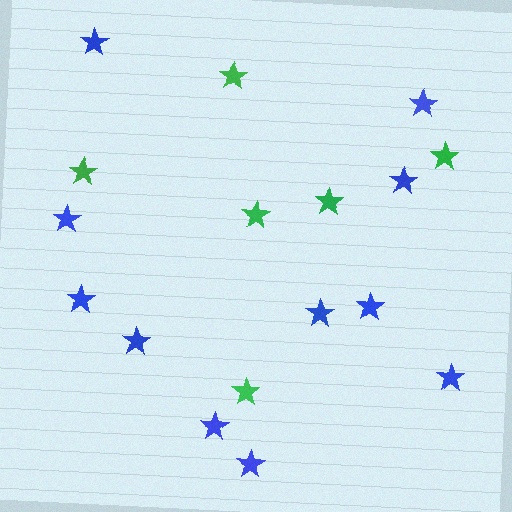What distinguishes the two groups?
There are 2 groups: one group of blue stars (11) and one group of green stars (6).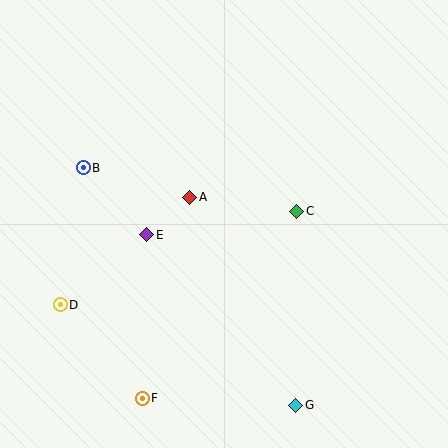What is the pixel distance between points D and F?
The distance between D and F is 124 pixels.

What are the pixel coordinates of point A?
Point A is at (190, 197).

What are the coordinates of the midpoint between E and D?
The midpoint between E and D is at (104, 270).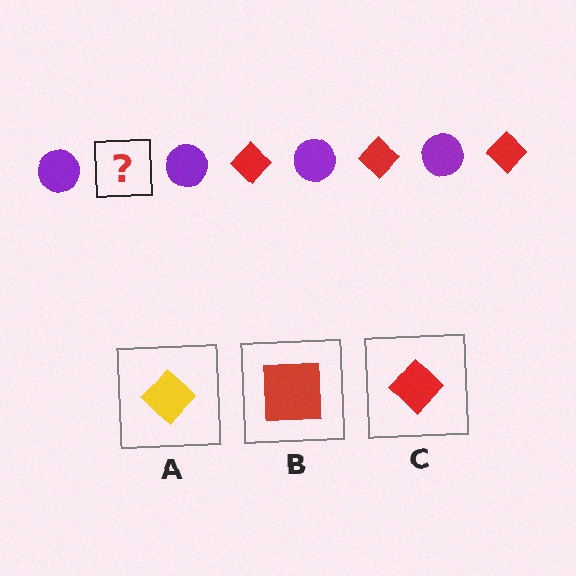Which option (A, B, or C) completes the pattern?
C.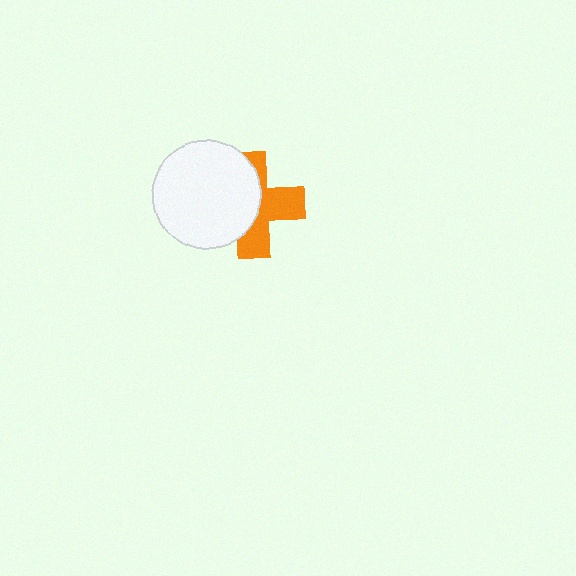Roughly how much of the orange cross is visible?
About half of it is visible (roughly 50%).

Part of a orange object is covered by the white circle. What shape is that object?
It is a cross.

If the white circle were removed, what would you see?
You would see the complete orange cross.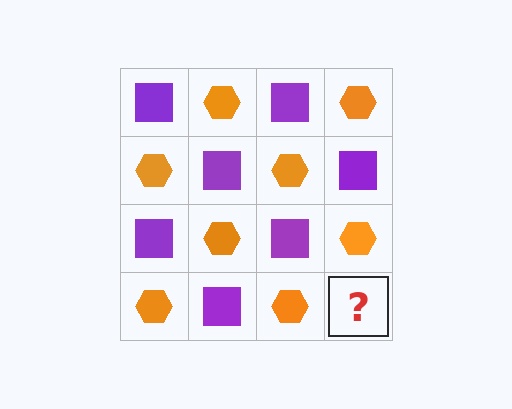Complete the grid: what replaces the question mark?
The question mark should be replaced with a purple square.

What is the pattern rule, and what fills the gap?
The rule is that it alternates purple square and orange hexagon in a checkerboard pattern. The gap should be filled with a purple square.